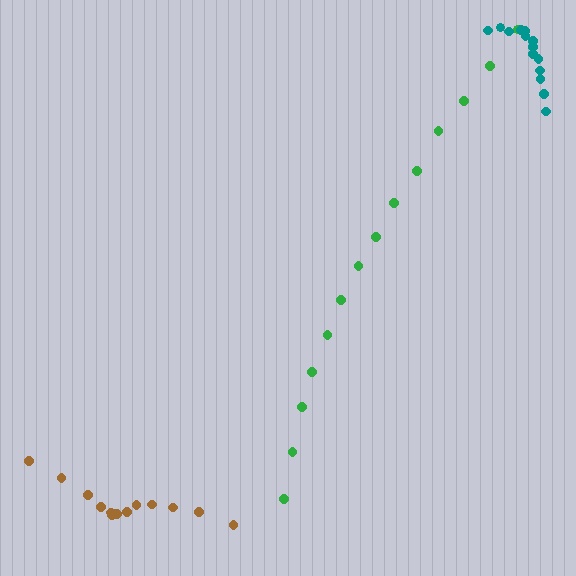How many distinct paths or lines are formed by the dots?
There are 3 distinct paths.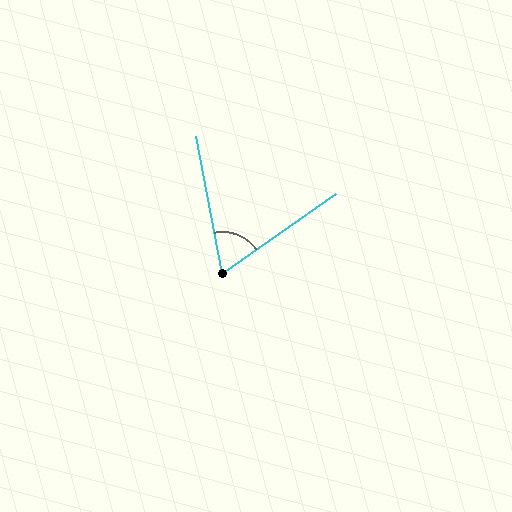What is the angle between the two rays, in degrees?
Approximately 66 degrees.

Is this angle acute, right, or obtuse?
It is acute.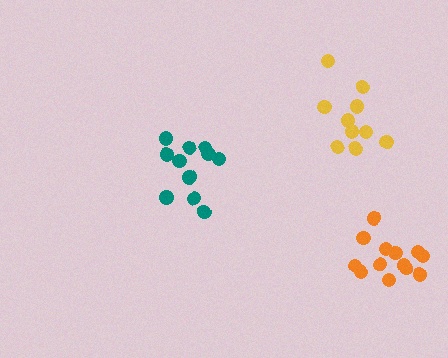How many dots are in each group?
Group 1: 11 dots, Group 2: 10 dots, Group 3: 13 dots (34 total).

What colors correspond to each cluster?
The clusters are colored: teal, yellow, orange.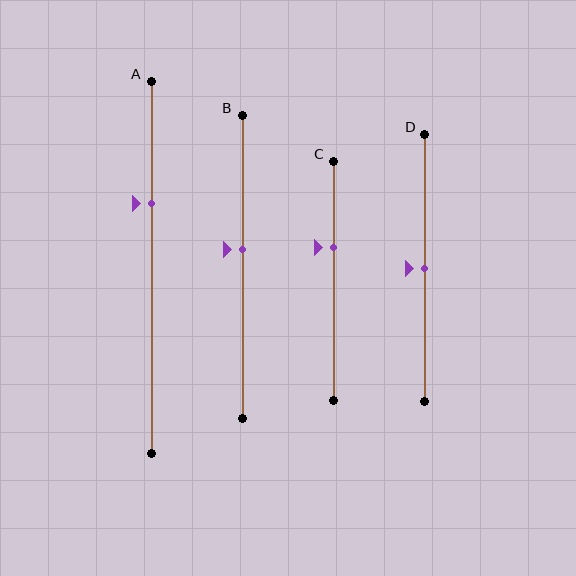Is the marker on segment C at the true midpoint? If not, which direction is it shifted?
No, the marker on segment C is shifted upward by about 14% of the segment length.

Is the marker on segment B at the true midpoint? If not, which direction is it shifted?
No, the marker on segment B is shifted upward by about 6% of the segment length.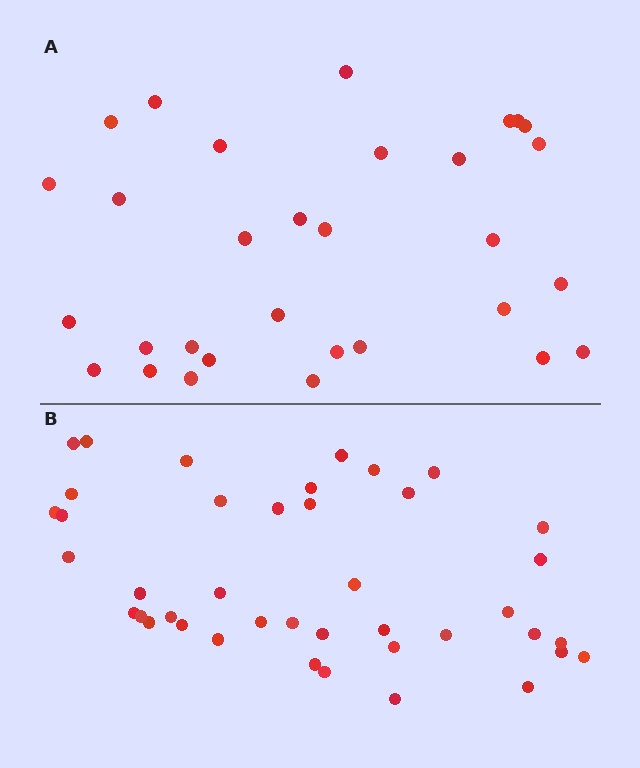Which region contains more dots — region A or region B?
Region B (the bottom region) has more dots.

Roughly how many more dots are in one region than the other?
Region B has roughly 10 or so more dots than region A.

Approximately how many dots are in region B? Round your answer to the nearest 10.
About 40 dots. (The exact count is 41, which rounds to 40.)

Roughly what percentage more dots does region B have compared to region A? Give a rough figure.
About 30% more.